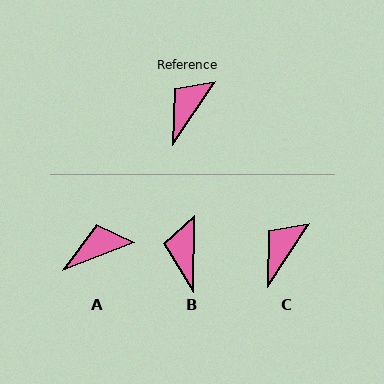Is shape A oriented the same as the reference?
No, it is off by about 36 degrees.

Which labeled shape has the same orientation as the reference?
C.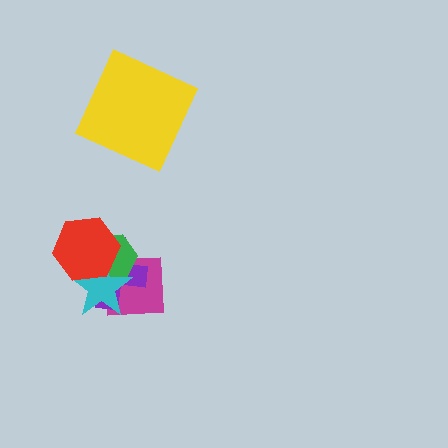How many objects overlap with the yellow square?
0 objects overlap with the yellow square.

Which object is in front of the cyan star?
The red hexagon is in front of the cyan star.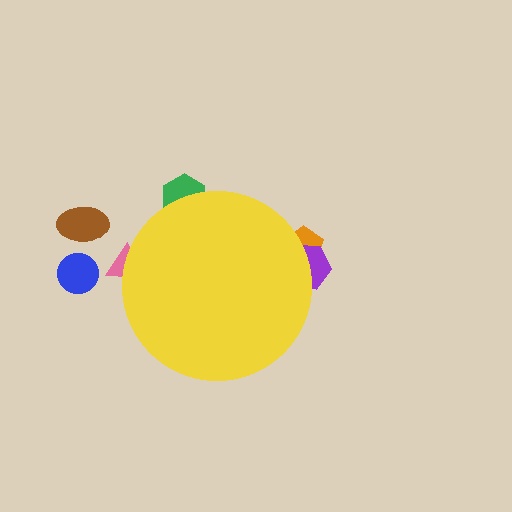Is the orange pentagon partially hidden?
Yes, the orange pentagon is partially hidden behind the yellow circle.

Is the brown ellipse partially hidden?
No, the brown ellipse is fully visible.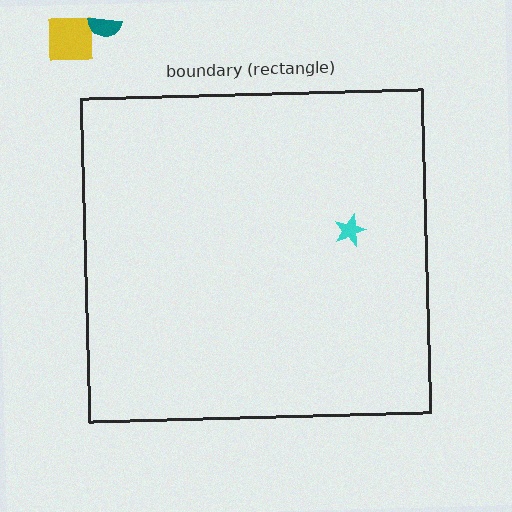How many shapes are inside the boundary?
1 inside, 2 outside.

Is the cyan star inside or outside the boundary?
Inside.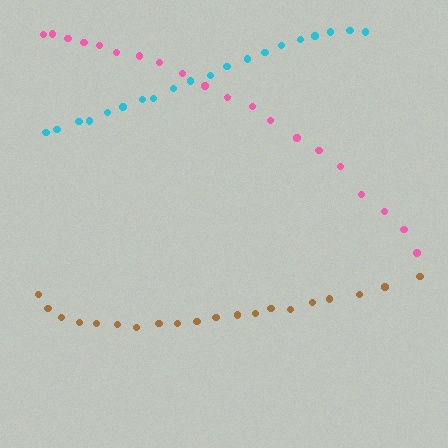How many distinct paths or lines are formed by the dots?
There are 3 distinct paths.